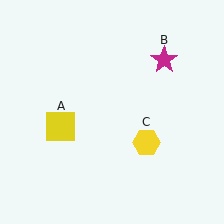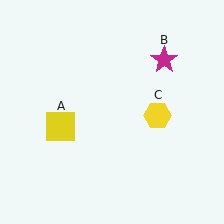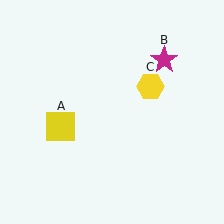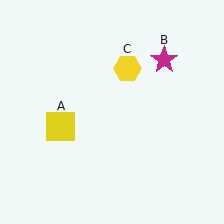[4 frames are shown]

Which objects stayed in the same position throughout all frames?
Yellow square (object A) and magenta star (object B) remained stationary.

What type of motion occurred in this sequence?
The yellow hexagon (object C) rotated counterclockwise around the center of the scene.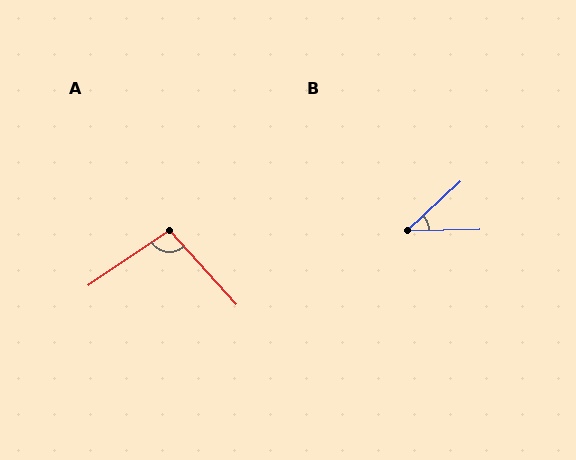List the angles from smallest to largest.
B (42°), A (98°).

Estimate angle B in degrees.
Approximately 42 degrees.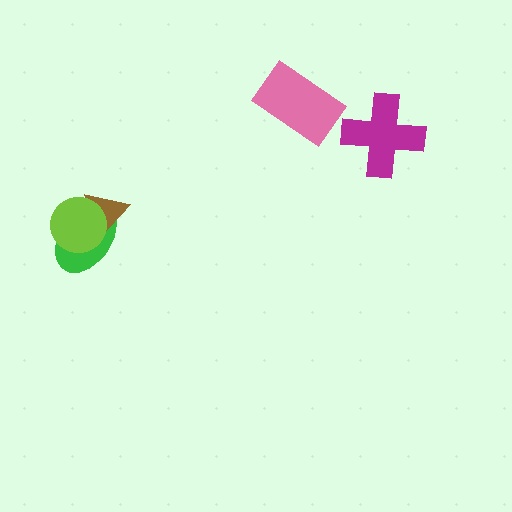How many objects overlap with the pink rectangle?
0 objects overlap with the pink rectangle.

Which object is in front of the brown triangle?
The lime circle is in front of the brown triangle.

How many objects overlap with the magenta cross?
0 objects overlap with the magenta cross.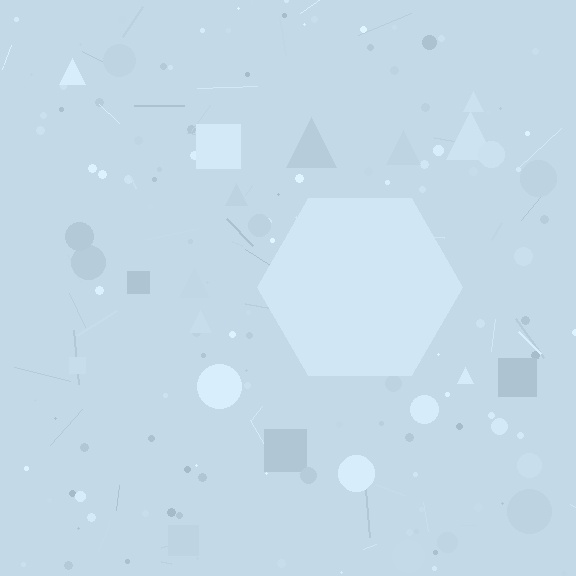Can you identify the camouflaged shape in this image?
The camouflaged shape is a hexagon.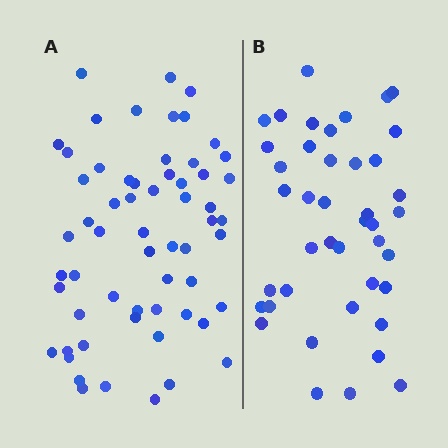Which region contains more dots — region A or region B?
Region A (the left region) has more dots.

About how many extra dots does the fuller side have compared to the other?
Region A has approximately 20 more dots than region B.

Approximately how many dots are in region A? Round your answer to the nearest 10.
About 60 dots.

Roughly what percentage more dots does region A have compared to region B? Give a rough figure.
About 45% more.